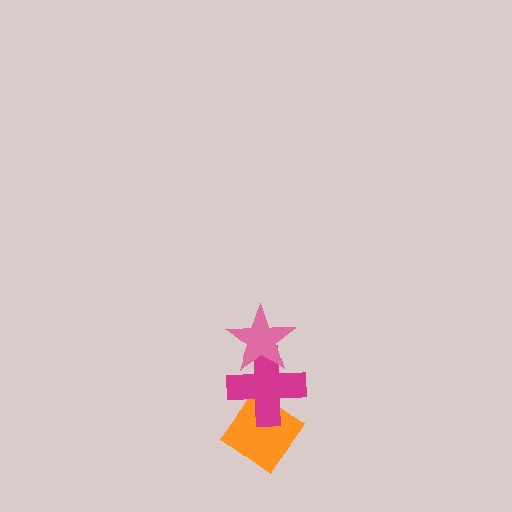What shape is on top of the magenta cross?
The pink star is on top of the magenta cross.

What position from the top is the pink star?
The pink star is 1st from the top.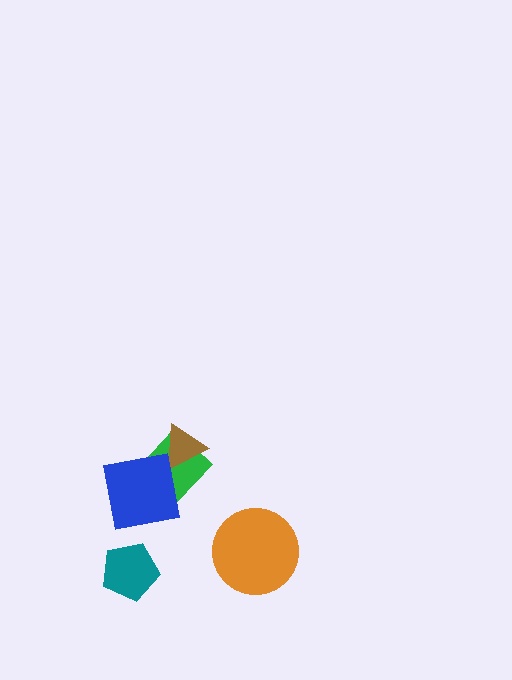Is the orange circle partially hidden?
No, no other shape covers it.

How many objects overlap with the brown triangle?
2 objects overlap with the brown triangle.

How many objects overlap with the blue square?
2 objects overlap with the blue square.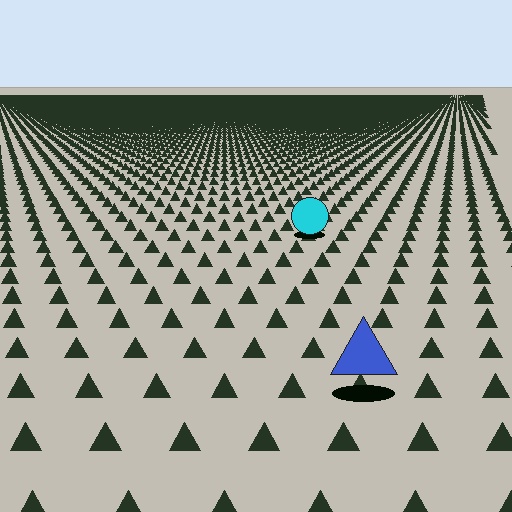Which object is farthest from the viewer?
The cyan circle is farthest from the viewer. It appears smaller and the ground texture around it is denser.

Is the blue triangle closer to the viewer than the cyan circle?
Yes. The blue triangle is closer — you can tell from the texture gradient: the ground texture is coarser near it.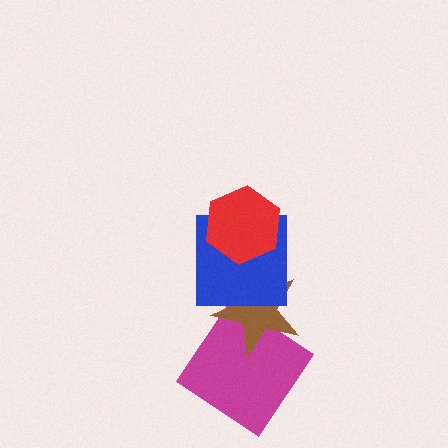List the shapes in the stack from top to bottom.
From top to bottom: the red hexagon, the blue square, the brown star, the magenta diamond.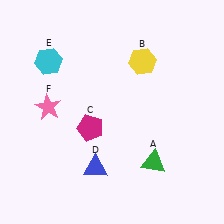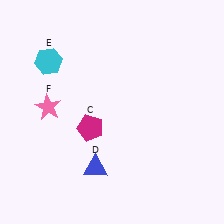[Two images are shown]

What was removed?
The green triangle (A), the yellow hexagon (B) were removed in Image 2.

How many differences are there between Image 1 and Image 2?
There are 2 differences between the two images.